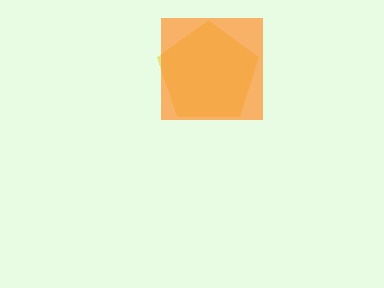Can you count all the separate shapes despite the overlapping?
Yes, there are 2 separate shapes.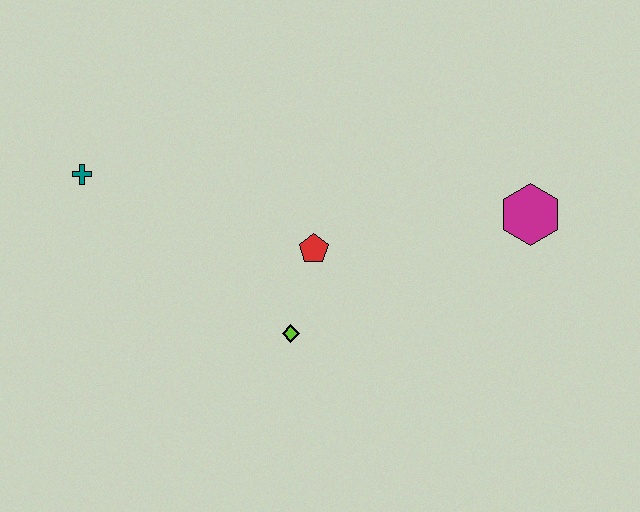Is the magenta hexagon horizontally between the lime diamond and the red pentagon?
No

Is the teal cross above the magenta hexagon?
Yes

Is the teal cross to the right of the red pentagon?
No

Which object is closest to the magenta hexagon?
The red pentagon is closest to the magenta hexagon.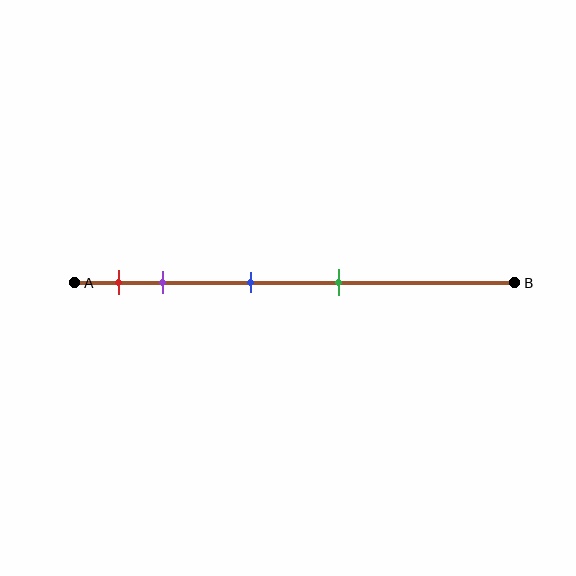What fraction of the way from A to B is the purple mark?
The purple mark is approximately 20% (0.2) of the way from A to B.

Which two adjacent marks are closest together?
The red and purple marks are the closest adjacent pair.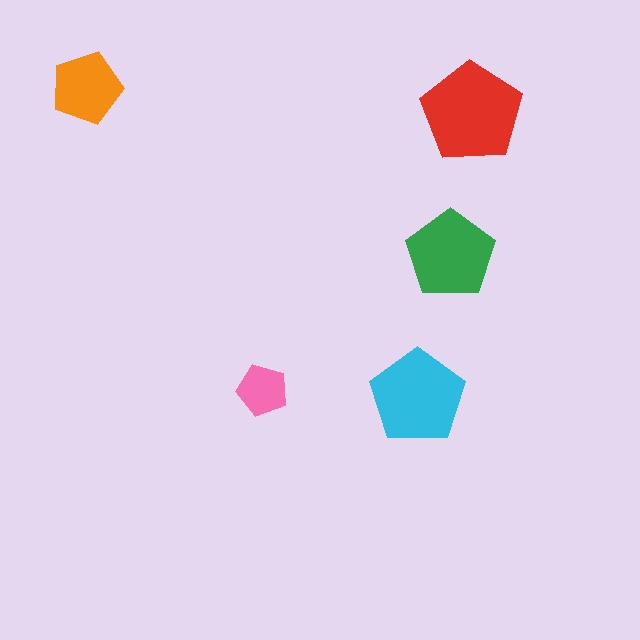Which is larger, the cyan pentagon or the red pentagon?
The red one.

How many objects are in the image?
There are 5 objects in the image.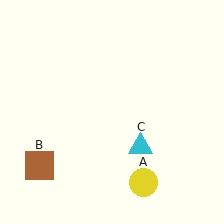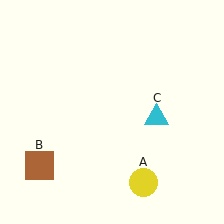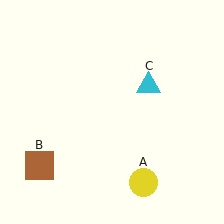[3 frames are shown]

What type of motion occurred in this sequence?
The cyan triangle (object C) rotated counterclockwise around the center of the scene.